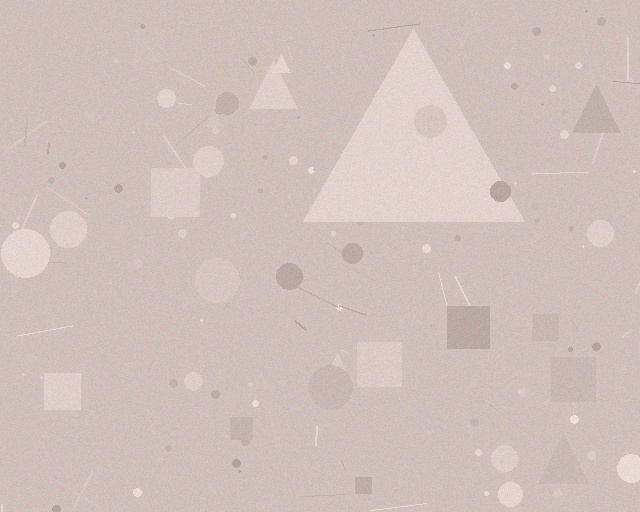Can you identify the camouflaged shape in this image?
The camouflaged shape is a triangle.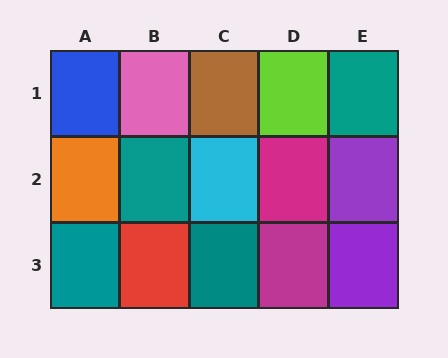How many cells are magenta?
2 cells are magenta.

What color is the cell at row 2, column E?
Purple.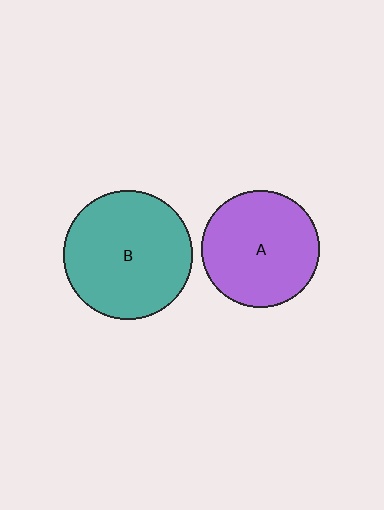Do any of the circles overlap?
No, none of the circles overlap.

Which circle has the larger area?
Circle B (teal).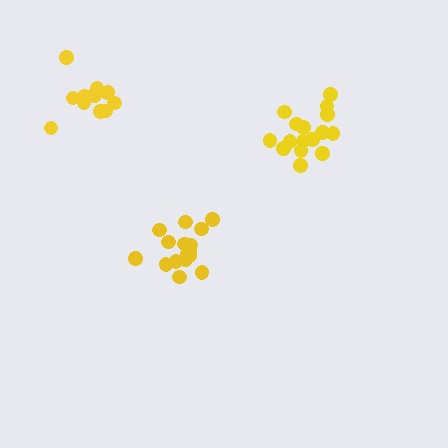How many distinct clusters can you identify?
There are 3 distinct clusters.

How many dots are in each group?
Group 1: 16 dots, Group 2: 12 dots, Group 3: 16 dots (44 total).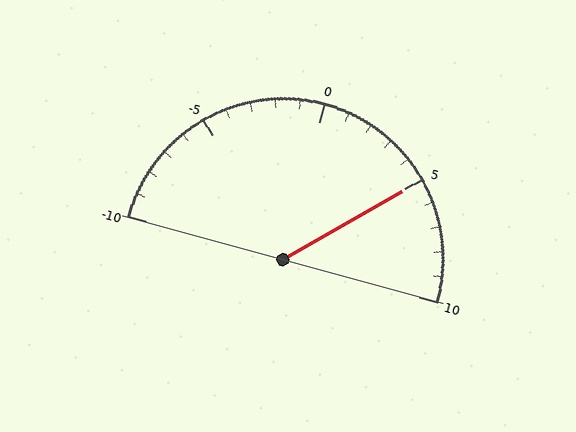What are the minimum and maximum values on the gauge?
The gauge ranges from -10 to 10.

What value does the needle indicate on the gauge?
The needle indicates approximately 5.